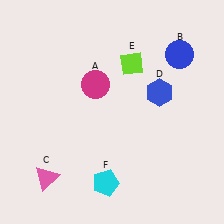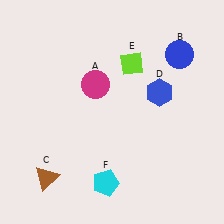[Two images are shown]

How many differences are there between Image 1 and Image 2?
There is 1 difference between the two images.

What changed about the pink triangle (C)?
In Image 1, C is pink. In Image 2, it changed to brown.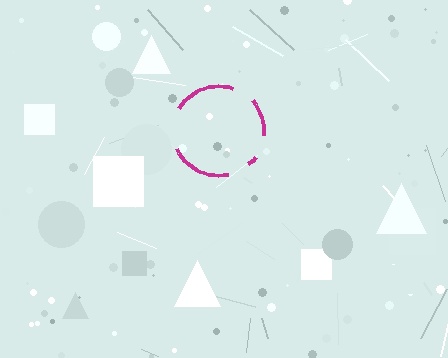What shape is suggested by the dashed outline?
The dashed outline suggests a circle.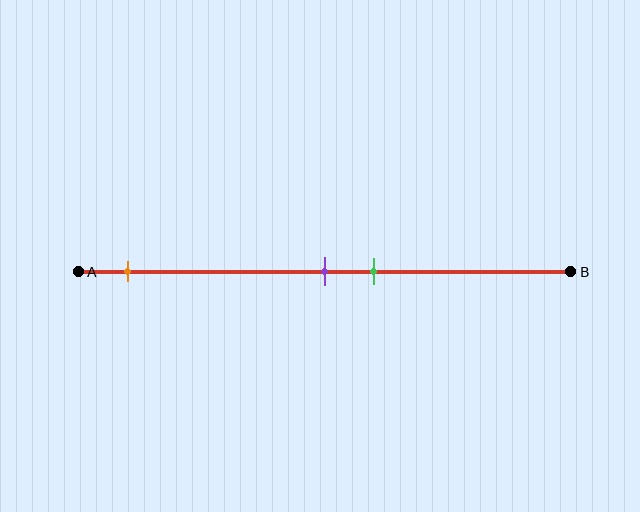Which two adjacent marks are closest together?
The purple and green marks are the closest adjacent pair.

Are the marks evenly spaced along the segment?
No, the marks are not evenly spaced.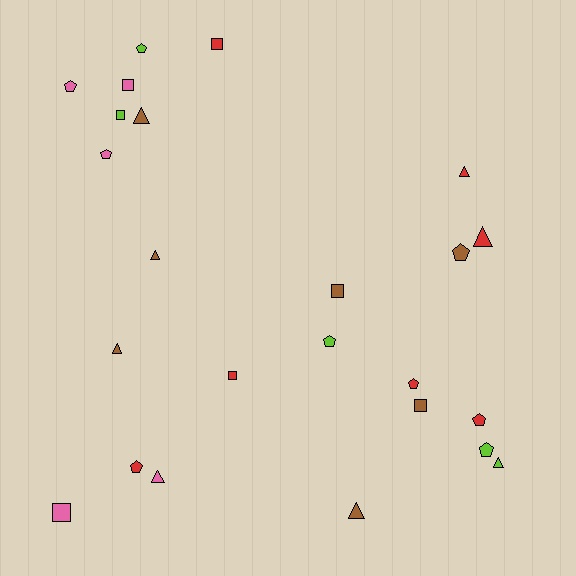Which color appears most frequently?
Red, with 7 objects.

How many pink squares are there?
There are 2 pink squares.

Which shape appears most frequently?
Pentagon, with 9 objects.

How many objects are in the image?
There are 24 objects.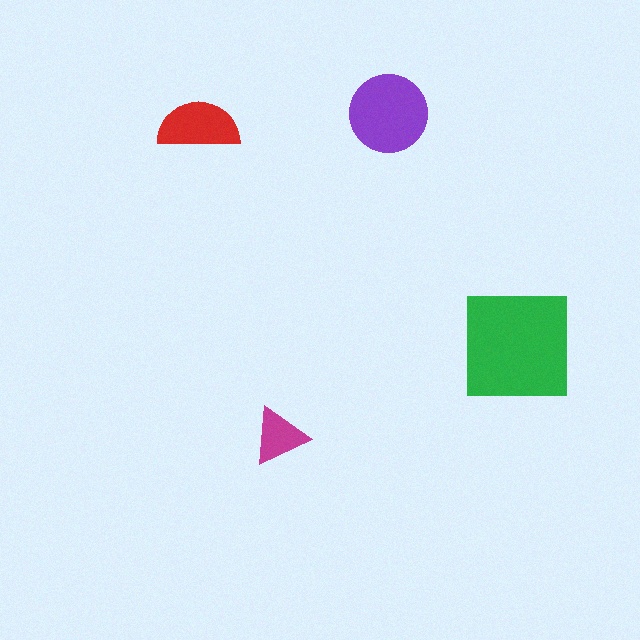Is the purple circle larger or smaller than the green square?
Smaller.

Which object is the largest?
The green square.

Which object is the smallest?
The magenta triangle.